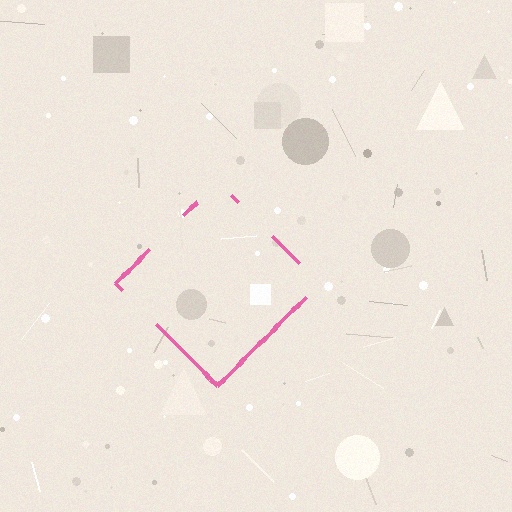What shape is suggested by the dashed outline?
The dashed outline suggests a diamond.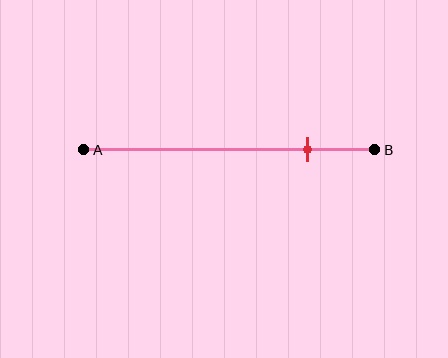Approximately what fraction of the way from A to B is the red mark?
The red mark is approximately 75% of the way from A to B.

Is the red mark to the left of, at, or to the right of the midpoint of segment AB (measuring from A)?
The red mark is to the right of the midpoint of segment AB.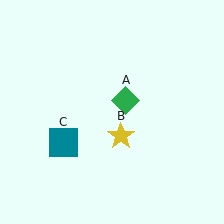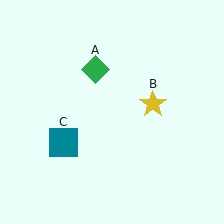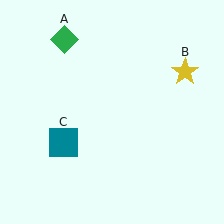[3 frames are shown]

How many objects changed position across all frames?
2 objects changed position: green diamond (object A), yellow star (object B).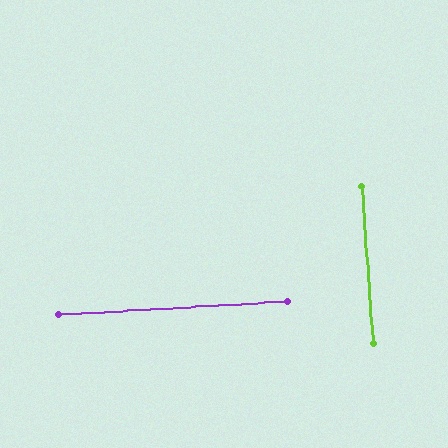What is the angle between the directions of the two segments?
Approximately 89 degrees.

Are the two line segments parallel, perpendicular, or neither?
Perpendicular — they meet at approximately 89°.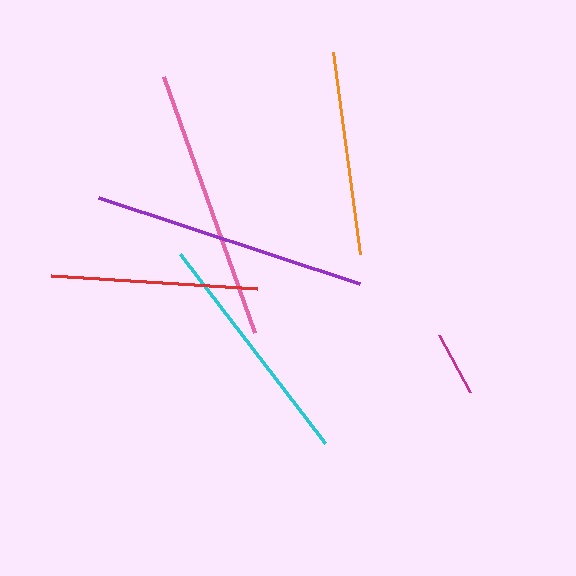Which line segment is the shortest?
The magenta line is the shortest at approximately 65 pixels.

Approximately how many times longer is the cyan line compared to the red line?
The cyan line is approximately 1.2 times the length of the red line.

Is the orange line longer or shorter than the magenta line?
The orange line is longer than the magenta line.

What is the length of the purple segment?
The purple segment is approximately 275 pixels long.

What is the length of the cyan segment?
The cyan segment is approximately 238 pixels long.